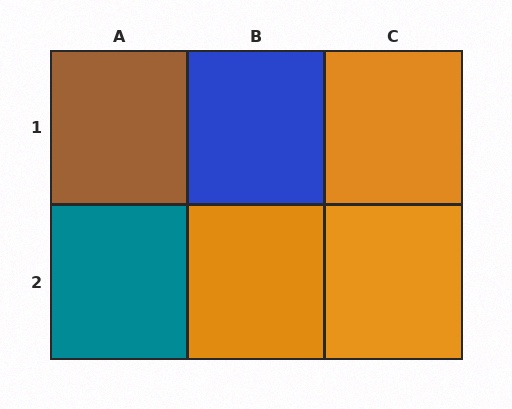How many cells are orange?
3 cells are orange.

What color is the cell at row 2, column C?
Orange.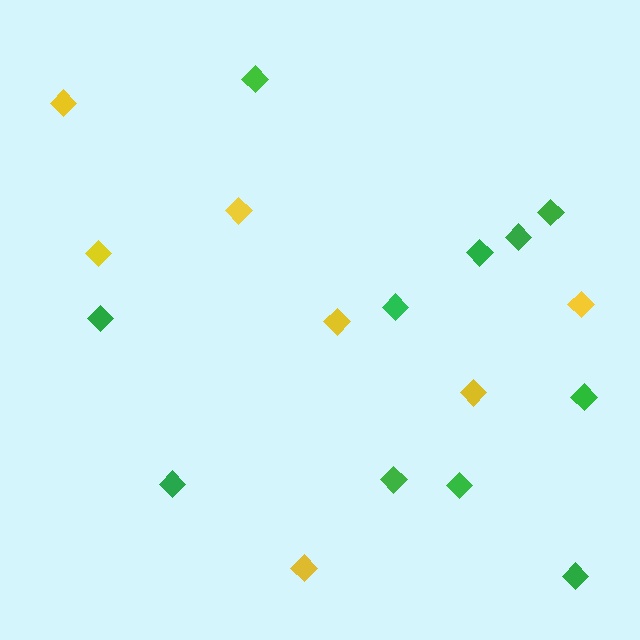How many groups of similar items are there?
There are 2 groups: one group of yellow diamonds (7) and one group of green diamonds (11).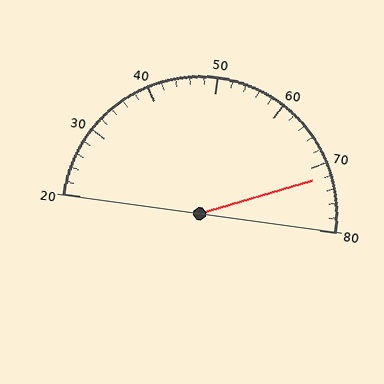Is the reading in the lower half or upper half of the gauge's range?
The reading is in the upper half of the range (20 to 80).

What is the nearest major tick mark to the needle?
The nearest major tick mark is 70.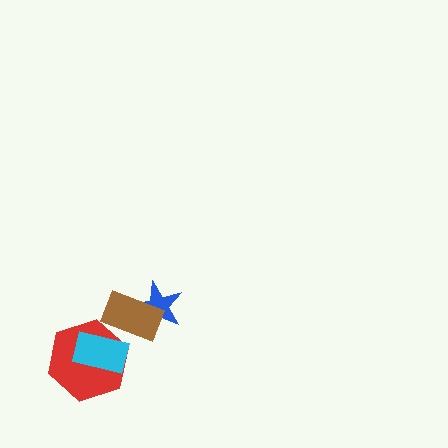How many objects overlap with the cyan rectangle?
1 object overlaps with the cyan rectangle.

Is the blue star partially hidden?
Yes, it is partially covered by another shape.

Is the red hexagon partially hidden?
Yes, it is partially covered by another shape.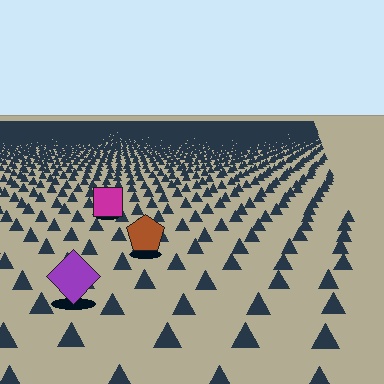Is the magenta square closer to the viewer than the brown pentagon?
No. The brown pentagon is closer — you can tell from the texture gradient: the ground texture is coarser near it.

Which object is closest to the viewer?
The purple diamond is closest. The texture marks near it are larger and more spread out.